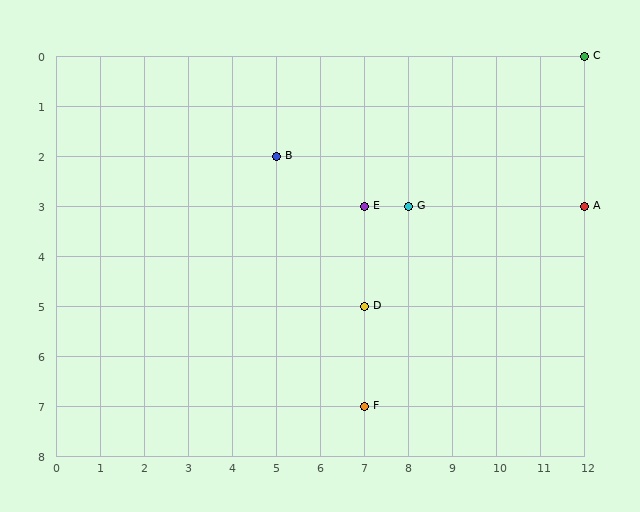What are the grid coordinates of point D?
Point D is at grid coordinates (7, 5).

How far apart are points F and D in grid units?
Points F and D are 2 rows apart.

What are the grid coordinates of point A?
Point A is at grid coordinates (12, 3).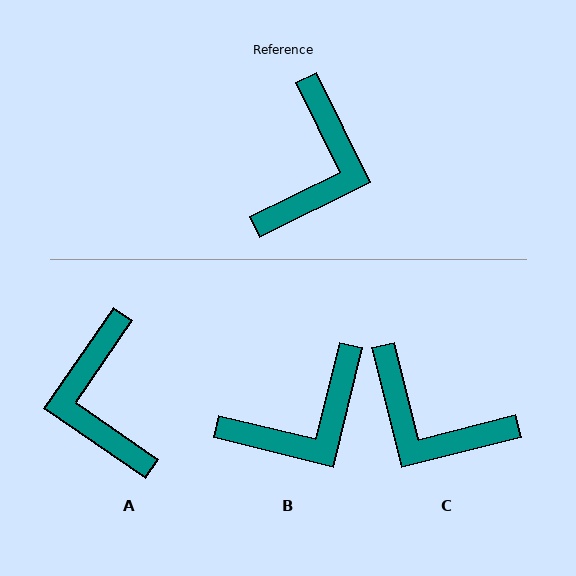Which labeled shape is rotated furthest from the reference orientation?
A, about 150 degrees away.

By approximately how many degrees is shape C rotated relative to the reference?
Approximately 102 degrees clockwise.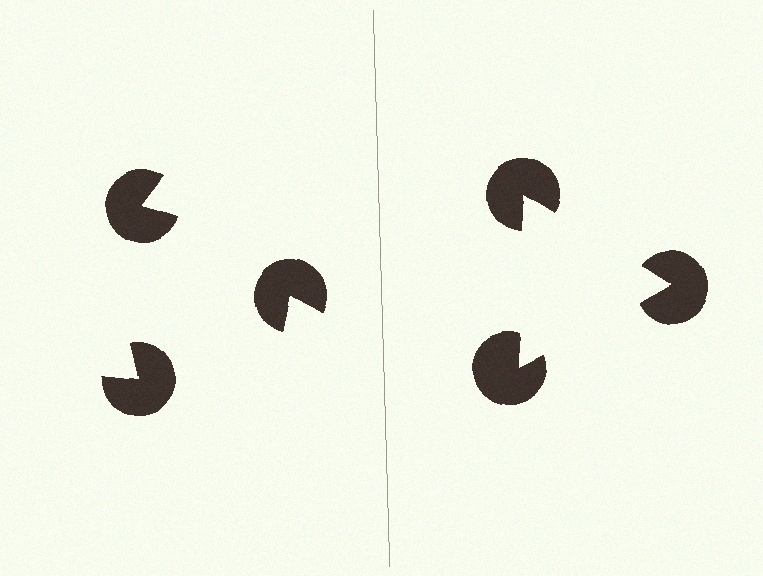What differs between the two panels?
The pac-man discs are positioned identically on both sides; only the wedge orientations differ. On the right they align to a triangle; on the left they are misaligned.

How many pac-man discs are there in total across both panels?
6 — 3 on each side.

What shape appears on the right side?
An illusory triangle.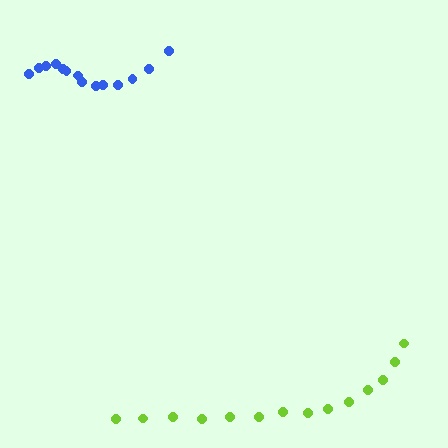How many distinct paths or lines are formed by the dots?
There are 2 distinct paths.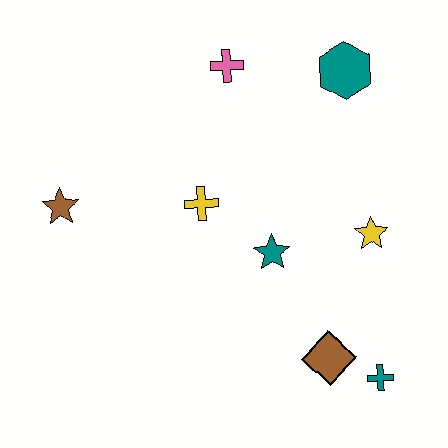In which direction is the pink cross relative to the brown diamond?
The pink cross is above the brown diamond.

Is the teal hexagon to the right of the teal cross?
No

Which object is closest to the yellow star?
The teal star is closest to the yellow star.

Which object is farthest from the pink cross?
The teal cross is farthest from the pink cross.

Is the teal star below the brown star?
Yes